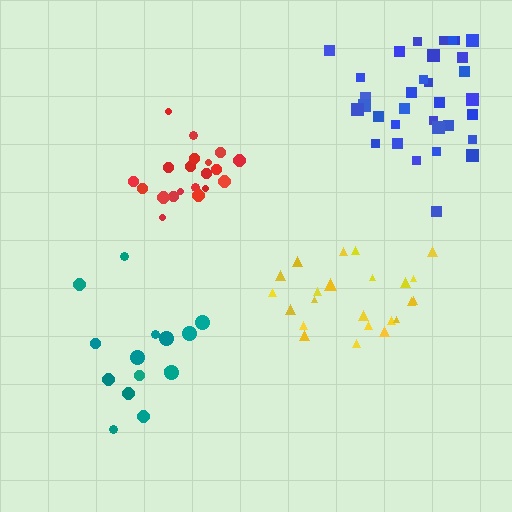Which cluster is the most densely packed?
Red.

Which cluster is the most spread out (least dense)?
Teal.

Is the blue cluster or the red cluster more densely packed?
Red.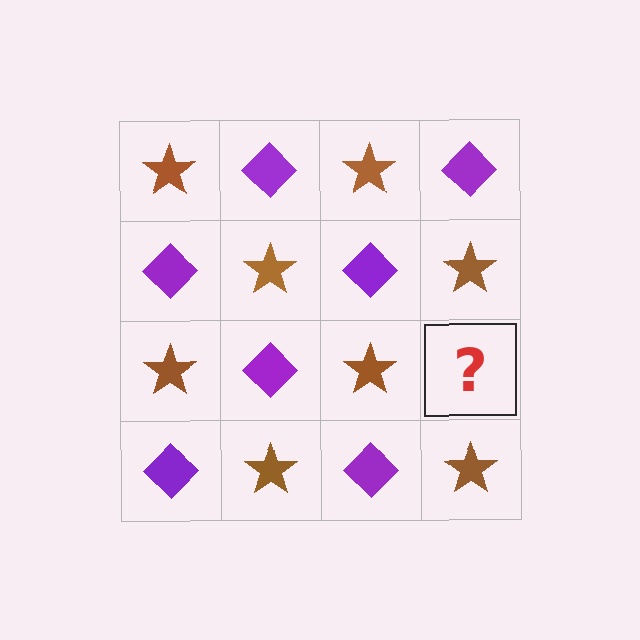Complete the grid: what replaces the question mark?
The question mark should be replaced with a purple diamond.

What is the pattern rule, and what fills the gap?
The rule is that it alternates brown star and purple diamond in a checkerboard pattern. The gap should be filled with a purple diamond.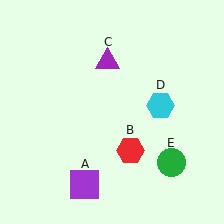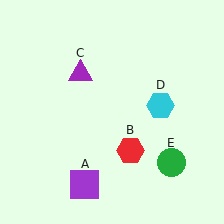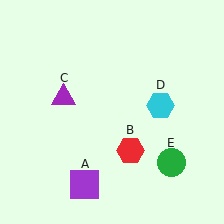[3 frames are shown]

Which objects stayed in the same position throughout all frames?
Purple square (object A) and red hexagon (object B) and cyan hexagon (object D) and green circle (object E) remained stationary.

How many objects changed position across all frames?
1 object changed position: purple triangle (object C).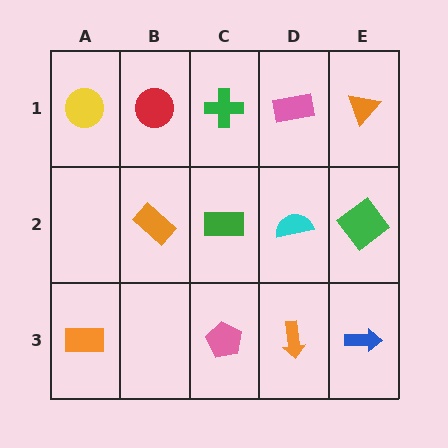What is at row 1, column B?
A red circle.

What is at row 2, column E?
A green diamond.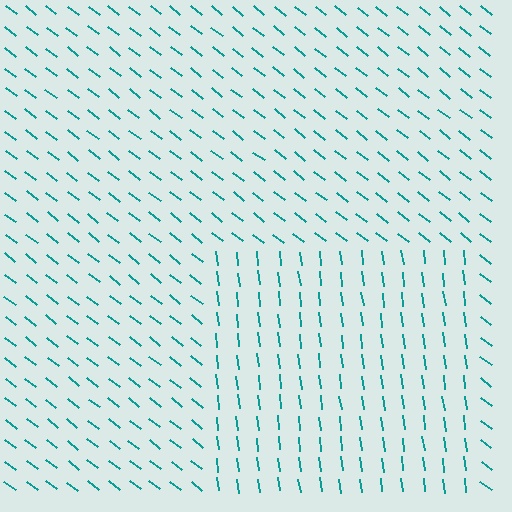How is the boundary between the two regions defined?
The boundary is defined purely by a change in line orientation (approximately 45 degrees difference). All lines are the same color and thickness.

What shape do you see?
I see a rectangle.